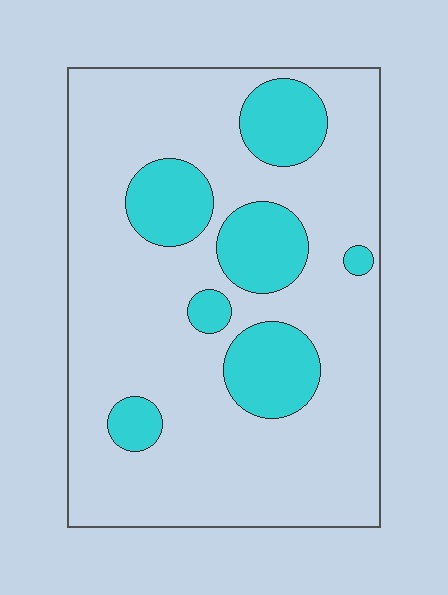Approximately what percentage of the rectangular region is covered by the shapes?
Approximately 20%.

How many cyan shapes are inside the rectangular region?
7.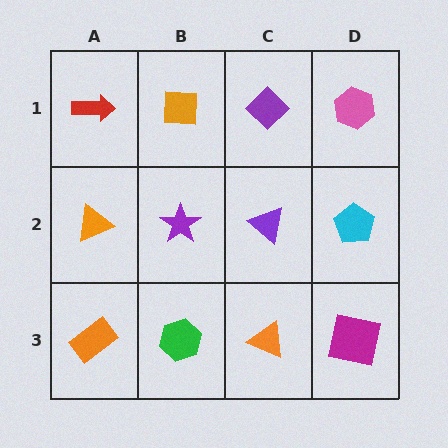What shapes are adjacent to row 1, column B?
A purple star (row 2, column B), a red arrow (row 1, column A), a purple diamond (row 1, column C).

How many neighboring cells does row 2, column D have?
3.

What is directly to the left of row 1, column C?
An orange square.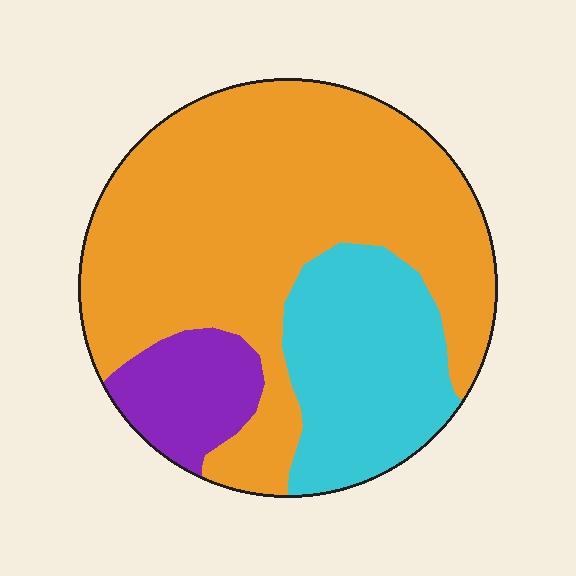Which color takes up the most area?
Orange, at roughly 65%.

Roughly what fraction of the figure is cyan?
Cyan takes up less than a quarter of the figure.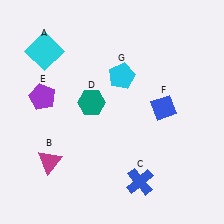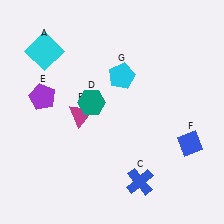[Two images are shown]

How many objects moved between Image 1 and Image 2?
2 objects moved between the two images.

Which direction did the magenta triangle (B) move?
The magenta triangle (B) moved up.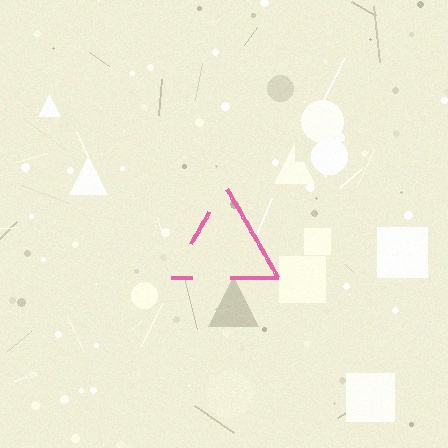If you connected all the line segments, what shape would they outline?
They would outline a triangle.